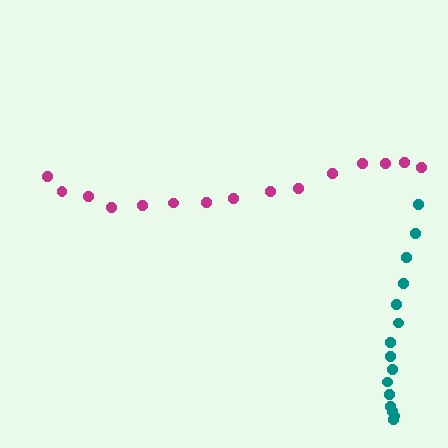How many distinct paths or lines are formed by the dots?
There are 2 distinct paths.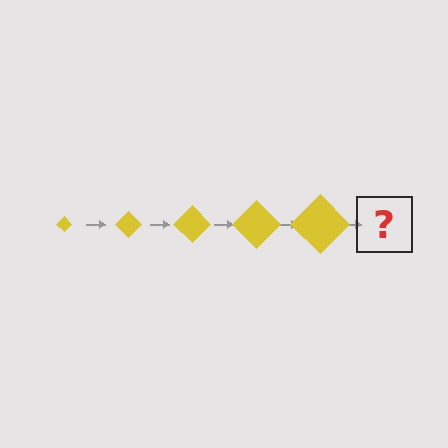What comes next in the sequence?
The next element should be a yellow diamond, larger than the previous one.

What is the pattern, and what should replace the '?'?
The pattern is that the diamond gets progressively larger each step. The '?' should be a yellow diamond, larger than the previous one.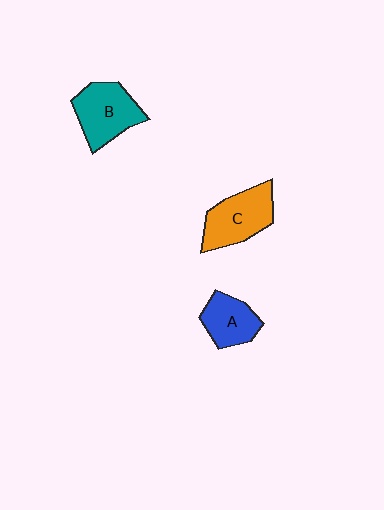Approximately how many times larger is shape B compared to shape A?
Approximately 1.3 times.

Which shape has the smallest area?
Shape A (blue).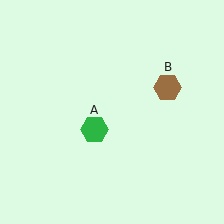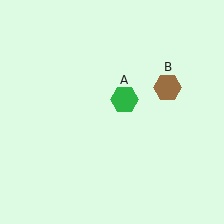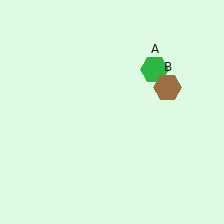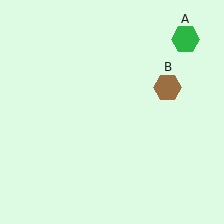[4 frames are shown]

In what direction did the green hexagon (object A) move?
The green hexagon (object A) moved up and to the right.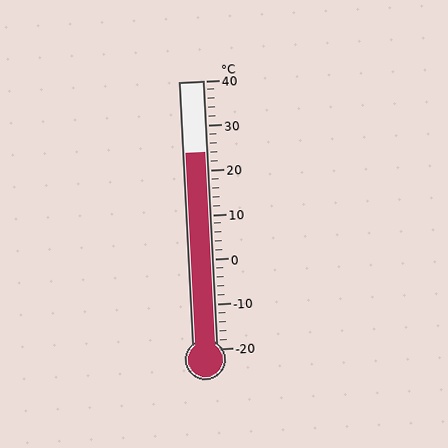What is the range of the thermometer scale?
The thermometer scale ranges from -20°C to 40°C.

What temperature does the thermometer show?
The thermometer shows approximately 24°C.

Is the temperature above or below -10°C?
The temperature is above -10°C.